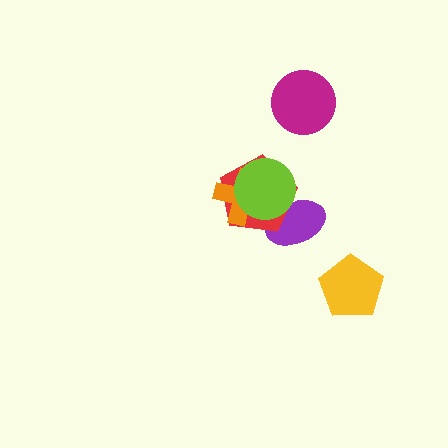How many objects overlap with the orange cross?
2 objects overlap with the orange cross.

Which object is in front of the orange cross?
The lime circle is in front of the orange cross.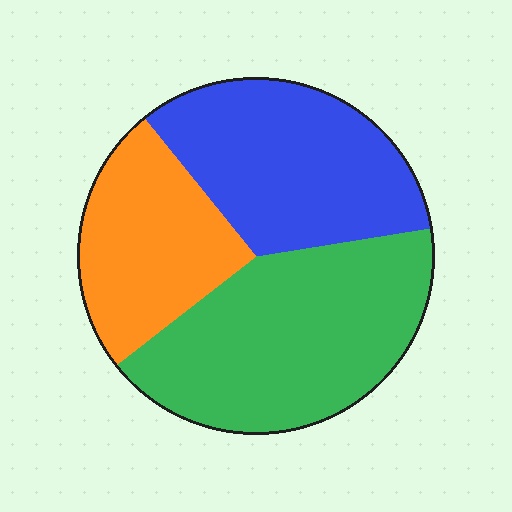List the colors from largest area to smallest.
From largest to smallest: green, blue, orange.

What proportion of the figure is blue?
Blue takes up between a quarter and a half of the figure.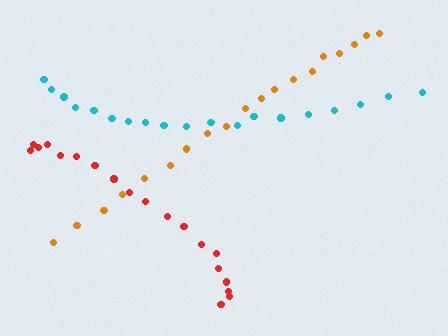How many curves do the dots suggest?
There are 3 distinct paths.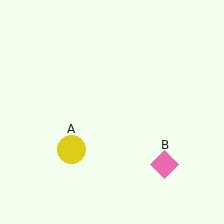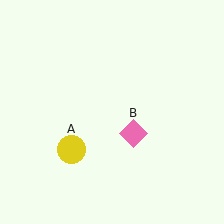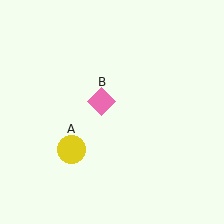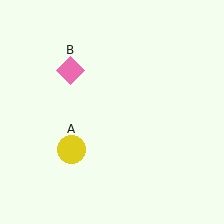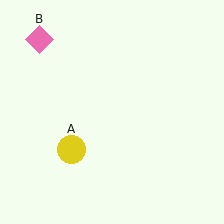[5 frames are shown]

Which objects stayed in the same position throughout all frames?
Yellow circle (object A) remained stationary.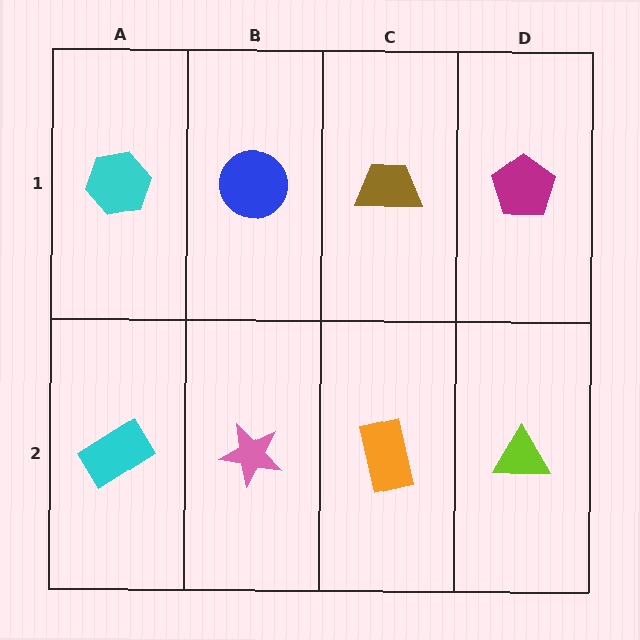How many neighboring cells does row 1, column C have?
3.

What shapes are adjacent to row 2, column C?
A brown trapezoid (row 1, column C), a pink star (row 2, column B), a lime triangle (row 2, column D).